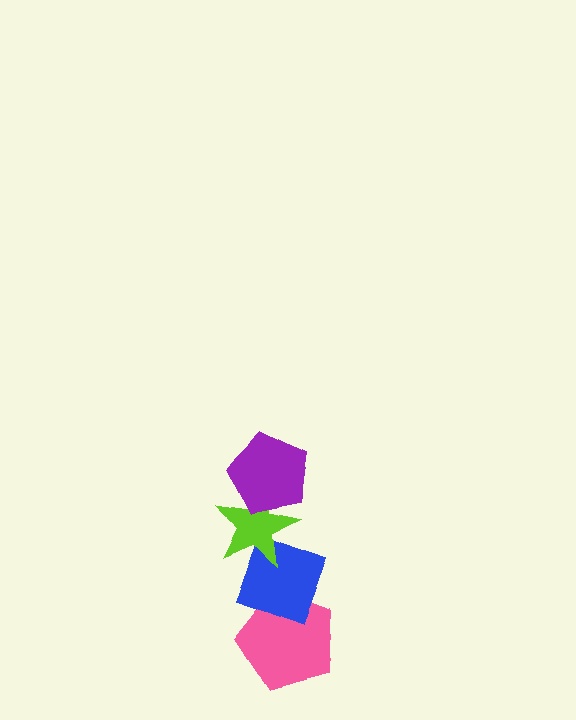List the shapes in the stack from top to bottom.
From top to bottom: the purple pentagon, the lime star, the blue diamond, the pink pentagon.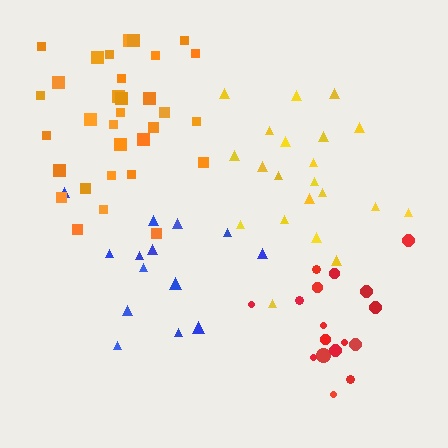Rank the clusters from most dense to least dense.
orange, red, blue, yellow.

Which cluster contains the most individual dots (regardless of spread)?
Orange (32).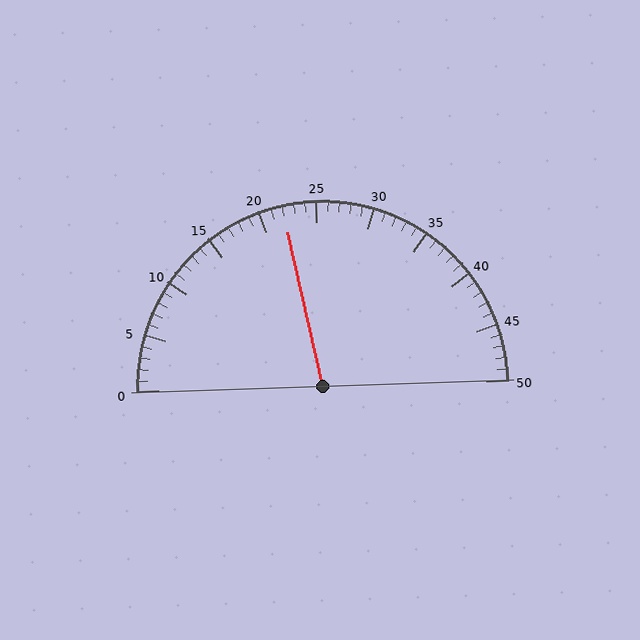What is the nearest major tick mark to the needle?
The nearest major tick mark is 20.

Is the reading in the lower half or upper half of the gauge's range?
The reading is in the lower half of the range (0 to 50).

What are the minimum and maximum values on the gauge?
The gauge ranges from 0 to 50.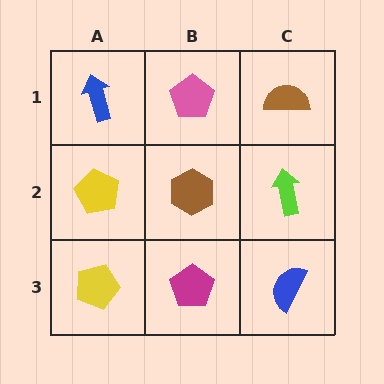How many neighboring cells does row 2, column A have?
3.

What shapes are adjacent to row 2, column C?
A brown semicircle (row 1, column C), a blue semicircle (row 3, column C), a brown hexagon (row 2, column B).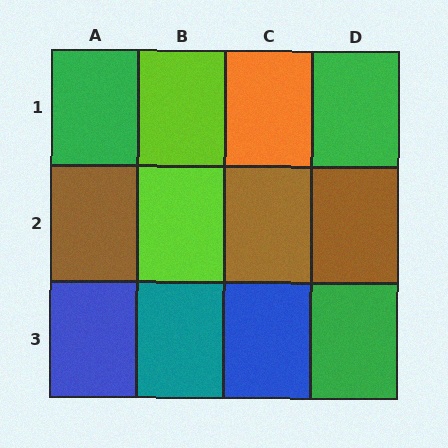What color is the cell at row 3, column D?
Green.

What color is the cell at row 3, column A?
Blue.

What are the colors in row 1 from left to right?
Green, lime, orange, green.